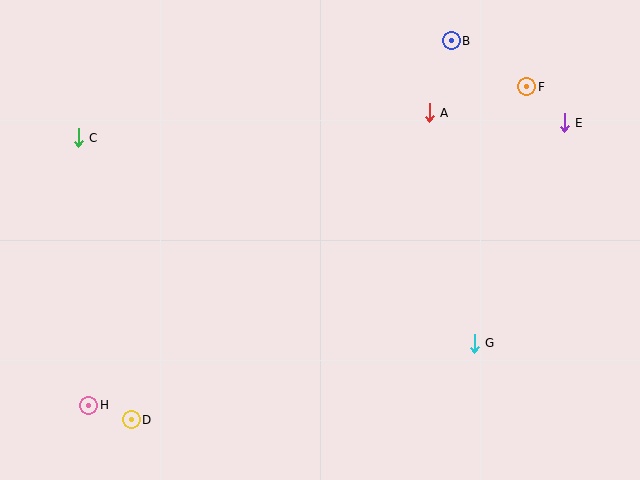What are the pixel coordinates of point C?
Point C is at (78, 138).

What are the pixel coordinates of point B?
Point B is at (451, 41).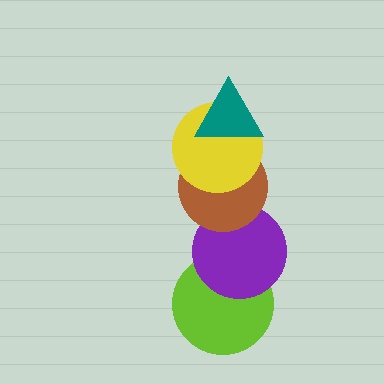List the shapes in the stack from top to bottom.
From top to bottom: the teal triangle, the yellow circle, the brown circle, the purple circle, the lime circle.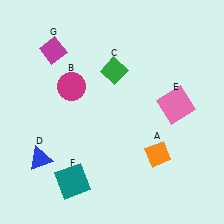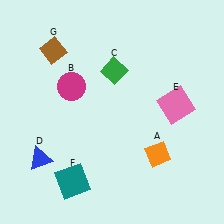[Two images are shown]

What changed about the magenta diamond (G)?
In Image 1, G is magenta. In Image 2, it changed to brown.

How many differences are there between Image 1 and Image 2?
There is 1 difference between the two images.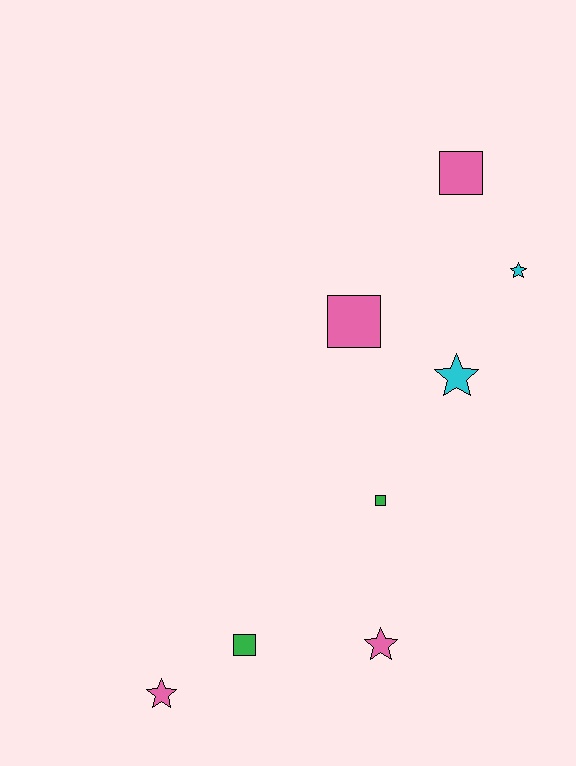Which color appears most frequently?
Pink, with 4 objects.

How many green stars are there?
There are no green stars.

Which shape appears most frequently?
Star, with 4 objects.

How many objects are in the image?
There are 8 objects.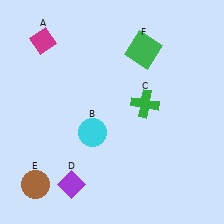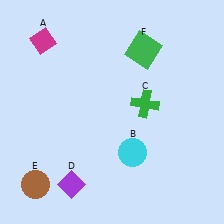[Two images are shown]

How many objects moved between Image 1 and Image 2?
1 object moved between the two images.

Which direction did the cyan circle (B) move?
The cyan circle (B) moved right.